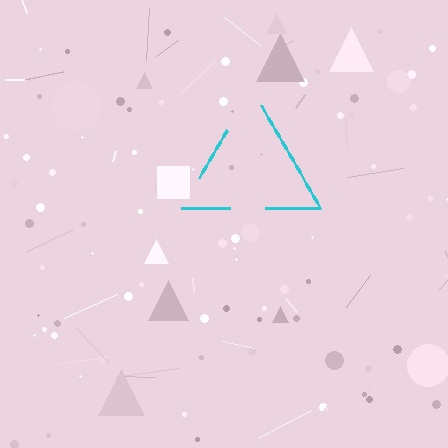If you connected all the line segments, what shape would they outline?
They would outline a triangle.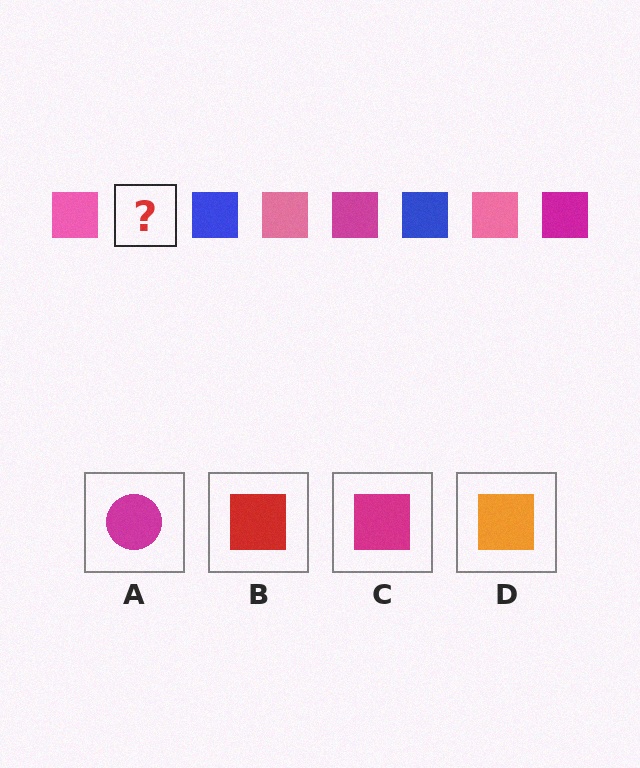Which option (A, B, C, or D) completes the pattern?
C.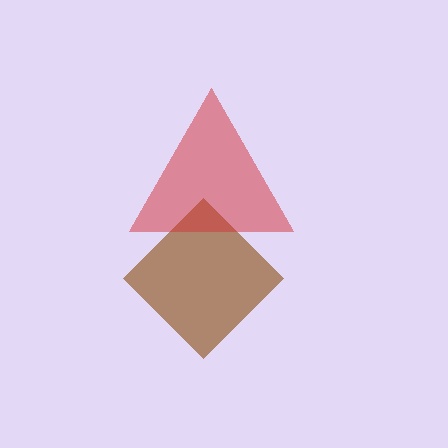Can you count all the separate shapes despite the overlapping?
Yes, there are 2 separate shapes.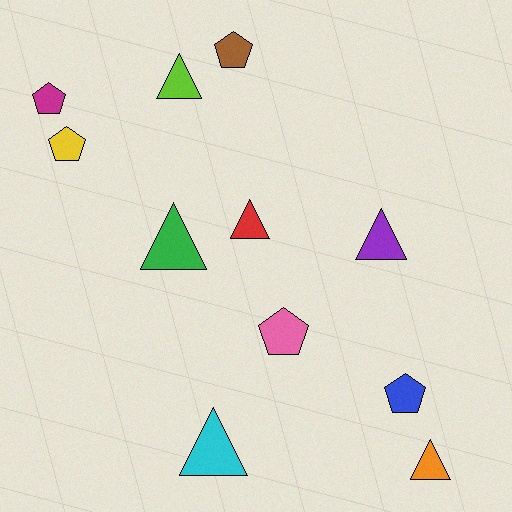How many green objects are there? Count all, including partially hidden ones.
There is 1 green object.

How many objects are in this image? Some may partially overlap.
There are 11 objects.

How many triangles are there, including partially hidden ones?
There are 6 triangles.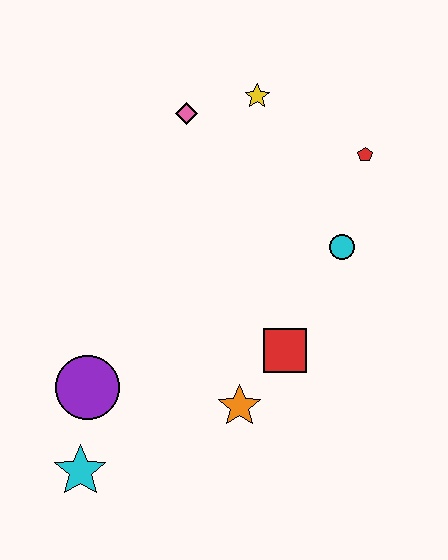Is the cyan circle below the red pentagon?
Yes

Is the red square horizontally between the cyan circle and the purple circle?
Yes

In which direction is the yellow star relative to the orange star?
The yellow star is above the orange star.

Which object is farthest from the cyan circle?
The cyan star is farthest from the cyan circle.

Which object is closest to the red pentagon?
The cyan circle is closest to the red pentagon.